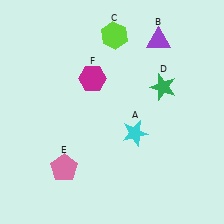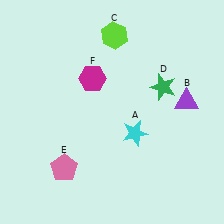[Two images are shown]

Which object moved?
The purple triangle (B) moved down.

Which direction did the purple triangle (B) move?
The purple triangle (B) moved down.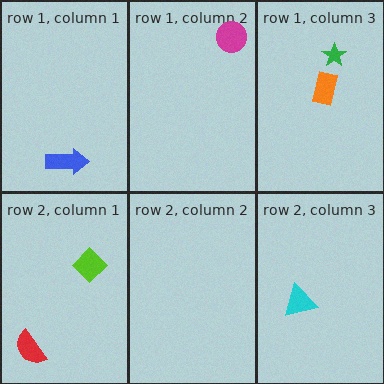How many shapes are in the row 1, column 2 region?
1.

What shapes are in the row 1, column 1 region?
The blue arrow.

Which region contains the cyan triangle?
The row 2, column 3 region.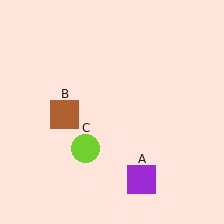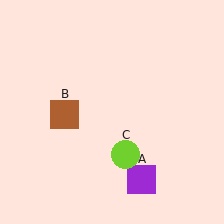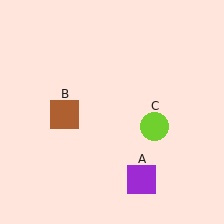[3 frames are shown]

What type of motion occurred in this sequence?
The lime circle (object C) rotated counterclockwise around the center of the scene.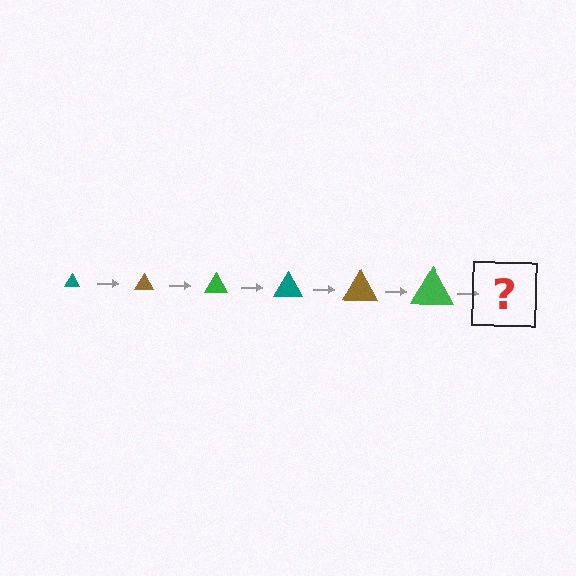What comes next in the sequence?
The next element should be a teal triangle, larger than the previous one.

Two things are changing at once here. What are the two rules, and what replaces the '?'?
The two rules are that the triangle grows larger each step and the color cycles through teal, brown, and green. The '?' should be a teal triangle, larger than the previous one.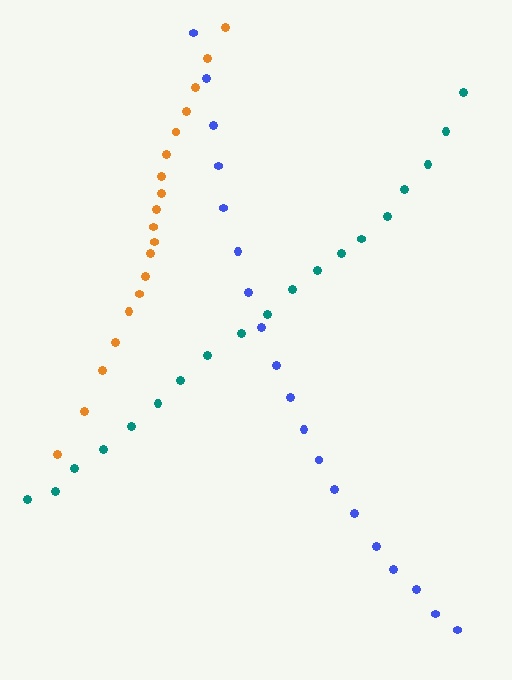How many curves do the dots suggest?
There are 3 distinct paths.